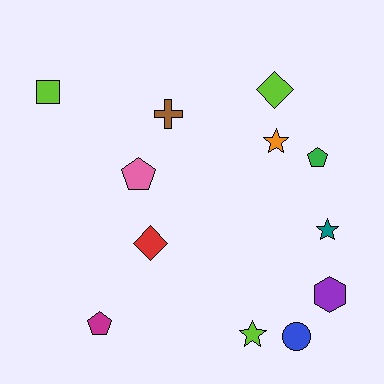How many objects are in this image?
There are 12 objects.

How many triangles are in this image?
There are no triangles.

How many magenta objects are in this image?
There is 1 magenta object.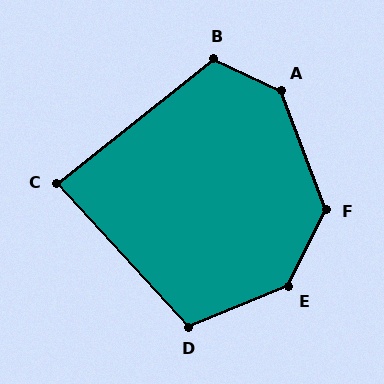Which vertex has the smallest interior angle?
C, at approximately 86 degrees.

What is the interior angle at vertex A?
Approximately 136 degrees (obtuse).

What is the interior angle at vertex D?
Approximately 110 degrees (obtuse).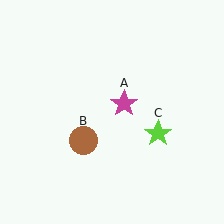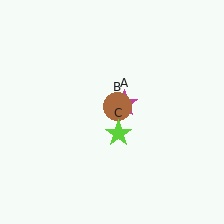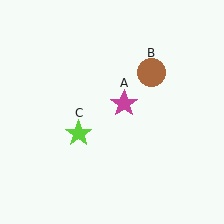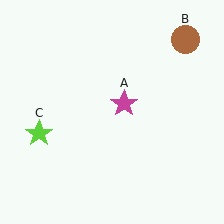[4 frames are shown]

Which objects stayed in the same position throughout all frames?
Magenta star (object A) remained stationary.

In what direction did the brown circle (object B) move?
The brown circle (object B) moved up and to the right.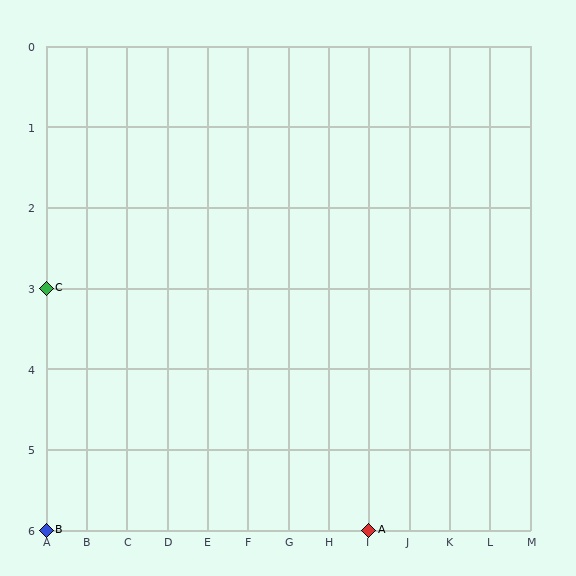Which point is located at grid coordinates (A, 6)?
Point B is at (A, 6).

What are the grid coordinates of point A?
Point A is at grid coordinates (I, 6).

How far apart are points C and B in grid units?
Points C and B are 3 rows apart.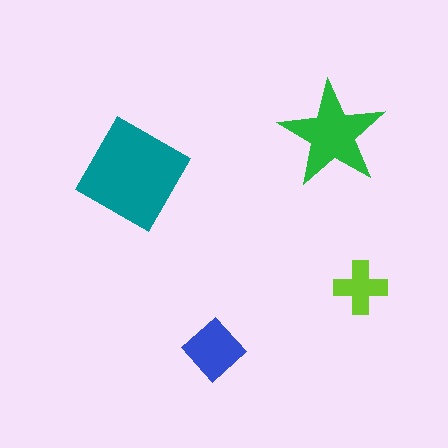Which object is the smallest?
The lime cross.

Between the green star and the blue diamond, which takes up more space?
The green star.